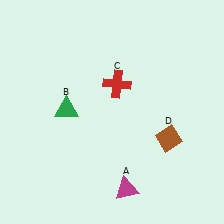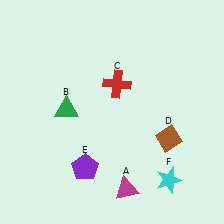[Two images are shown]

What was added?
A purple pentagon (E), a cyan star (F) were added in Image 2.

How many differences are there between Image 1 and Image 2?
There are 2 differences between the two images.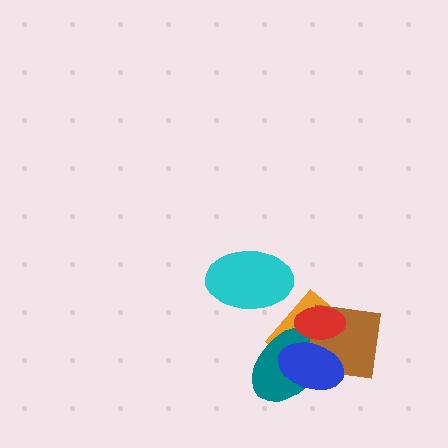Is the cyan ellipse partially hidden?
No, no other shape covers it.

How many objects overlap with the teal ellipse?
4 objects overlap with the teal ellipse.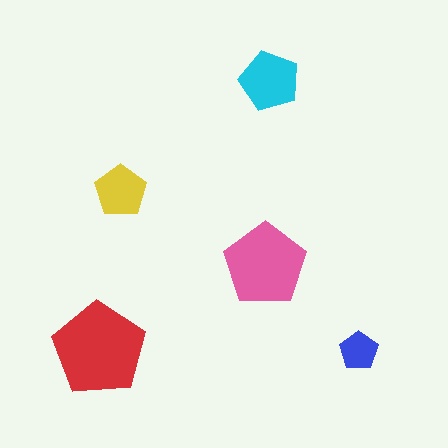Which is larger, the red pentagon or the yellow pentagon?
The red one.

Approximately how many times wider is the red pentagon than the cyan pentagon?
About 1.5 times wider.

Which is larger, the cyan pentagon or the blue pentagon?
The cyan one.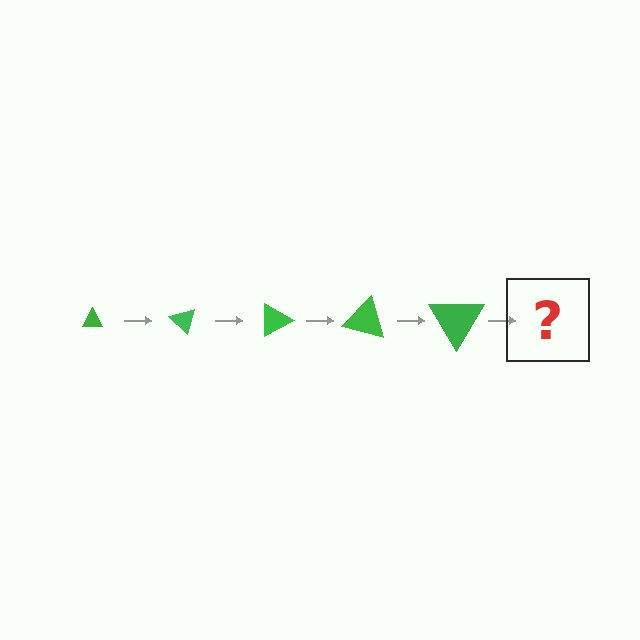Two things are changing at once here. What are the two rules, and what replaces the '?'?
The two rules are that the triangle grows larger each step and it rotates 45 degrees each step. The '?' should be a triangle, larger than the previous one and rotated 225 degrees from the start.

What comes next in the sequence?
The next element should be a triangle, larger than the previous one and rotated 225 degrees from the start.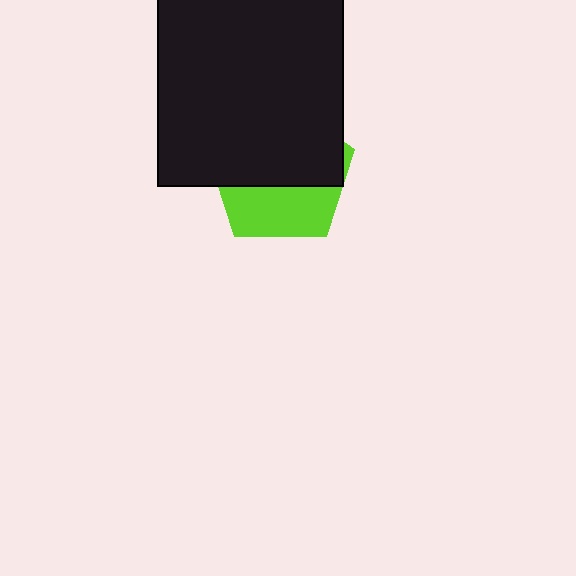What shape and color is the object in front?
The object in front is a black rectangle.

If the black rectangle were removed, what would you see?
You would see the complete lime pentagon.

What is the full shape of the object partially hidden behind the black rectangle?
The partially hidden object is a lime pentagon.